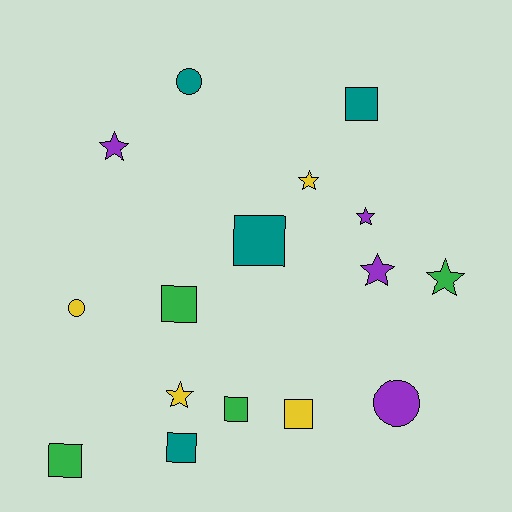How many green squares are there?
There are 3 green squares.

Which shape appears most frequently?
Square, with 7 objects.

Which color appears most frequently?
Teal, with 4 objects.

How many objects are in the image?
There are 16 objects.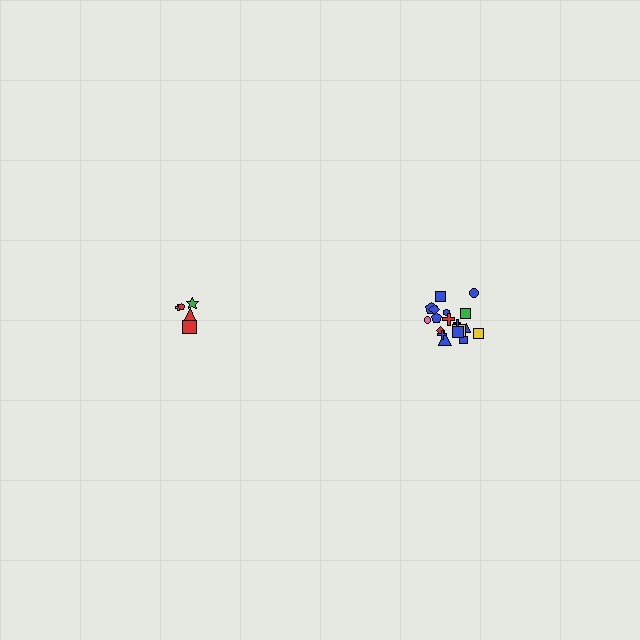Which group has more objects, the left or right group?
The right group.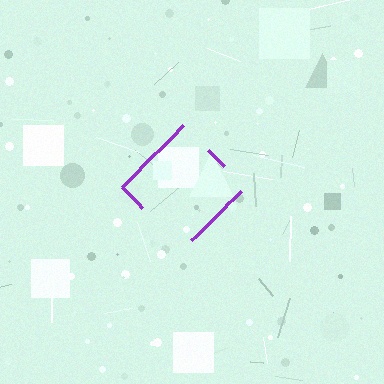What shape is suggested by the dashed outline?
The dashed outline suggests a diamond.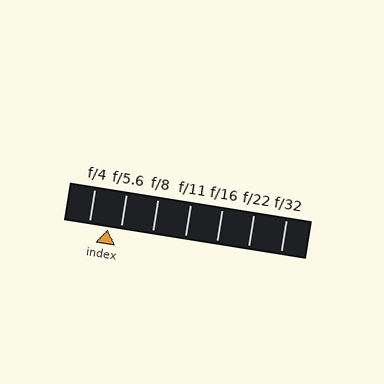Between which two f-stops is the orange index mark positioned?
The index mark is between f/4 and f/5.6.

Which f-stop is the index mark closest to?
The index mark is closest to f/5.6.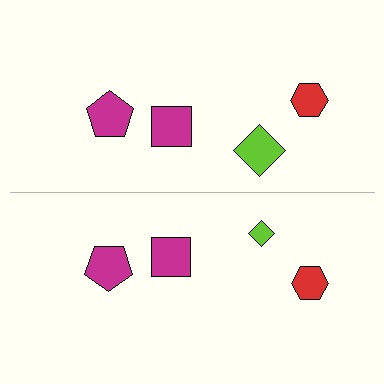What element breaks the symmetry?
The lime diamond on the bottom side has a different size than its mirror counterpart.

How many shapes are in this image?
There are 8 shapes in this image.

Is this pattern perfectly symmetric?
No, the pattern is not perfectly symmetric. The lime diamond on the bottom side has a different size than its mirror counterpart.